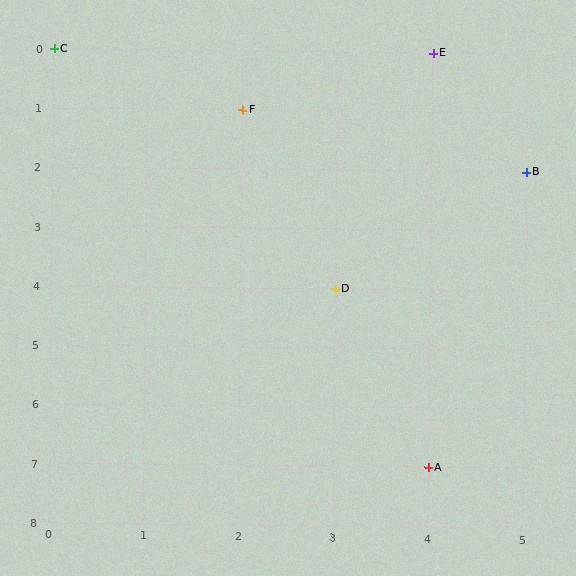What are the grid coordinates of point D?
Point D is at grid coordinates (3, 4).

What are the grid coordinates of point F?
Point F is at grid coordinates (2, 1).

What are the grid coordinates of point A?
Point A is at grid coordinates (4, 7).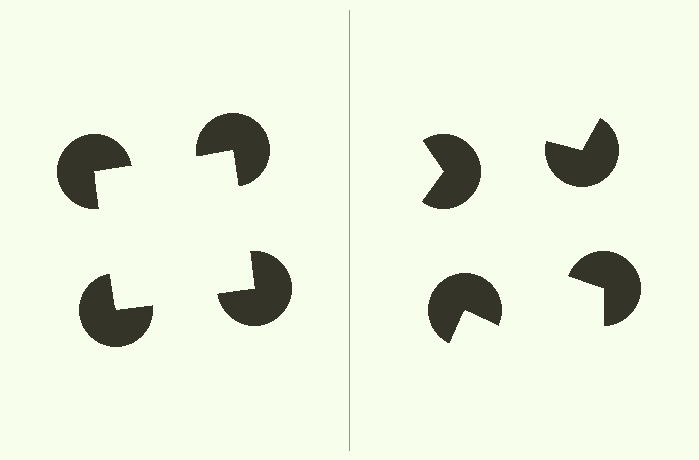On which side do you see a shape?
An illusory square appears on the left side. On the right side the wedge cuts are rotated, so no coherent shape forms.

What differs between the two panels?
The pac-man discs are positioned identically on both sides; only the wedge orientations differ. On the left they align to a square; on the right they are misaligned.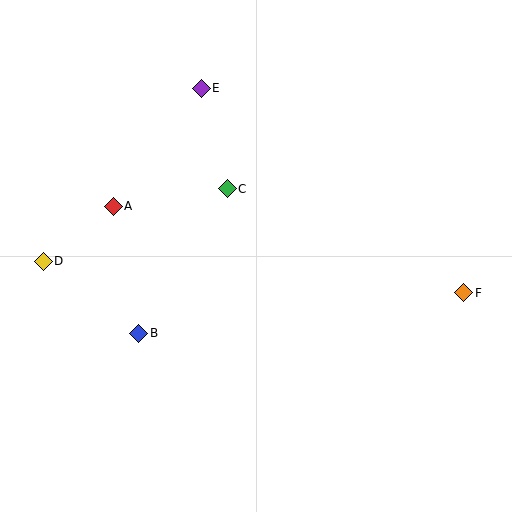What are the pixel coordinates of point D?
Point D is at (43, 261).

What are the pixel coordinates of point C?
Point C is at (227, 189).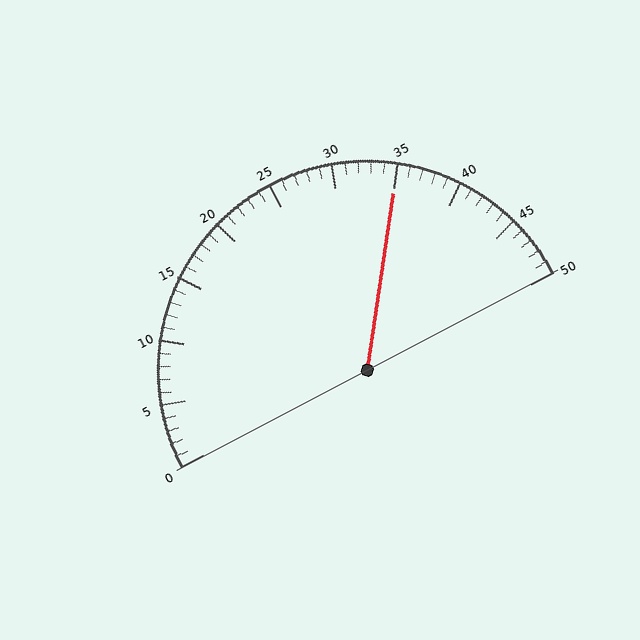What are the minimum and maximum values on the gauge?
The gauge ranges from 0 to 50.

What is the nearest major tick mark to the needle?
The nearest major tick mark is 35.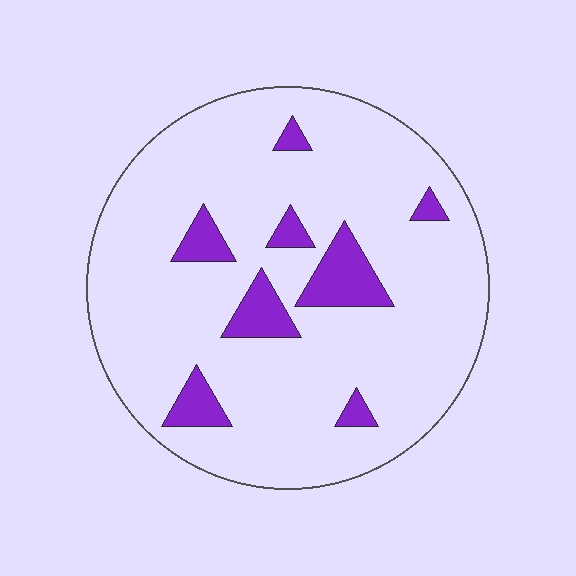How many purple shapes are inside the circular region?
8.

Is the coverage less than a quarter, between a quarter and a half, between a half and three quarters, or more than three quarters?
Less than a quarter.